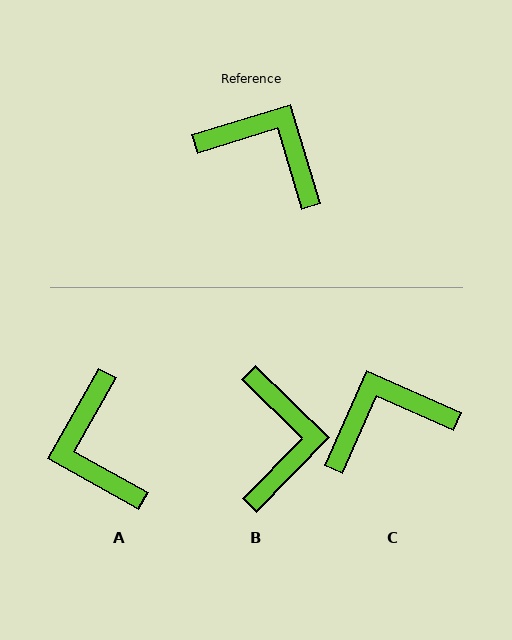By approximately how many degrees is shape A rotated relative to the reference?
Approximately 134 degrees counter-clockwise.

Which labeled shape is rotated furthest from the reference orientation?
A, about 134 degrees away.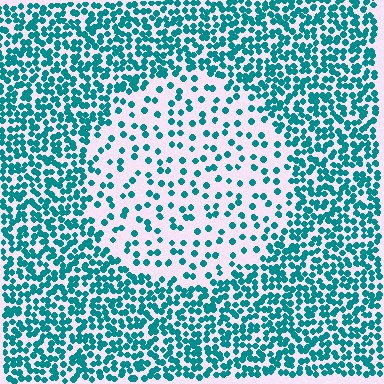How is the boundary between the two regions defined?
The boundary is defined by a change in element density (approximately 2.7x ratio). All elements are the same color, size, and shape.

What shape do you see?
I see a circle.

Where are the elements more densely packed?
The elements are more densely packed outside the circle boundary.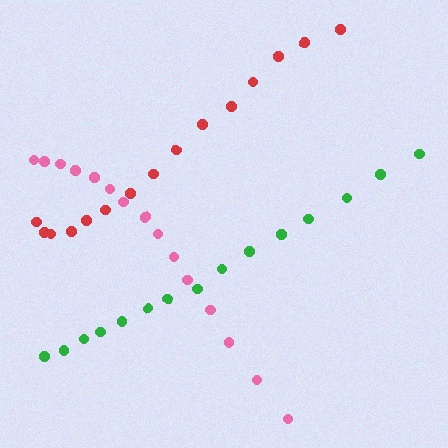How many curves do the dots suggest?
There are 3 distinct paths.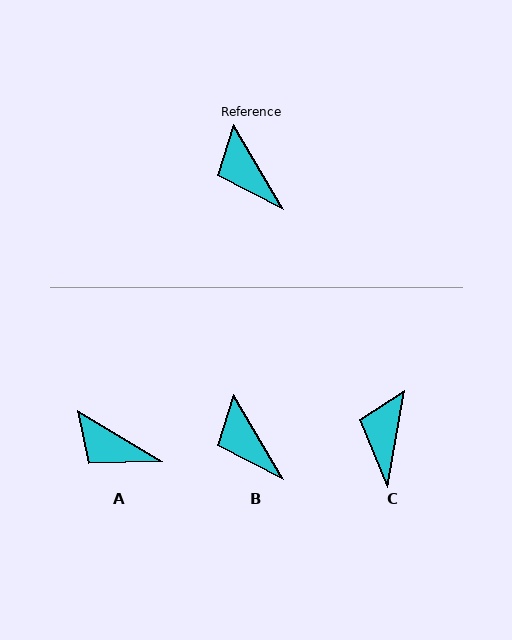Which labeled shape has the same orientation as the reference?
B.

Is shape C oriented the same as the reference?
No, it is off by about 40 degrees.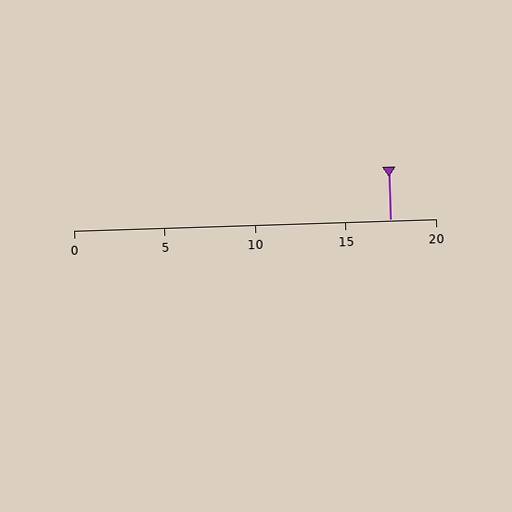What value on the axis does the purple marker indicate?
The marker indicates approximately 17.5.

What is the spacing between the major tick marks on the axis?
The major ticks are spaced 5 apart.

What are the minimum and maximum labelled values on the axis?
The axis runs from 0 to 20.